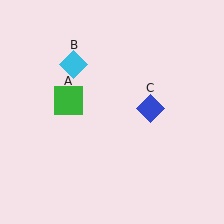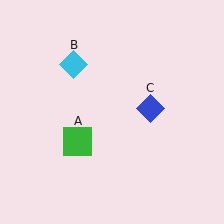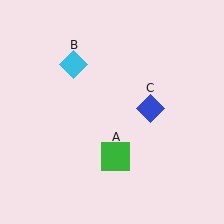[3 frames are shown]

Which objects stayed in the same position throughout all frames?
Cyan diamond (object B) and blue diamond (object C) remained stationary.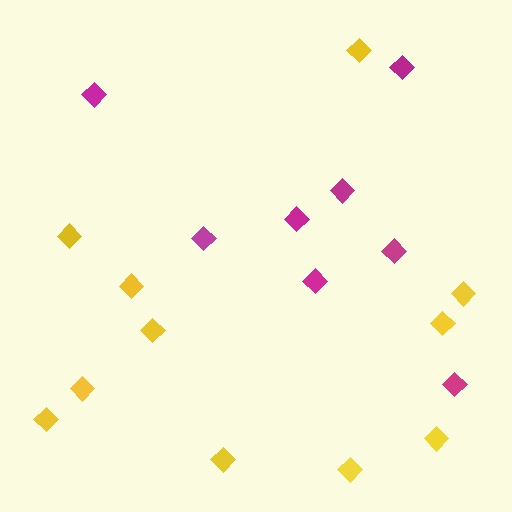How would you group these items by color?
There are 2 groups: one group of yellow diamonds (11) and one group of magenta diamonds (8).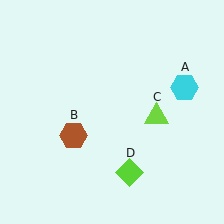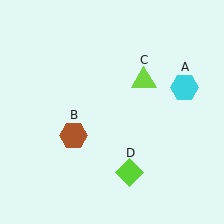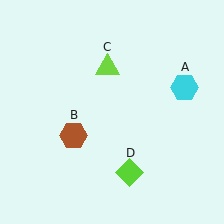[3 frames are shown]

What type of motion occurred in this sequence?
The lime triangle (object C) rotated counterclockwise around the center of the scene.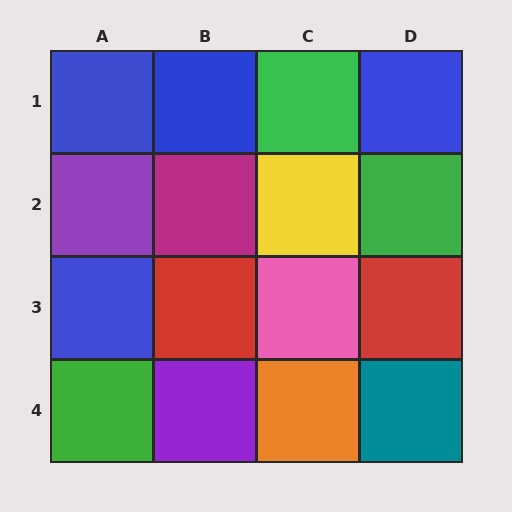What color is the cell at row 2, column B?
Magenta.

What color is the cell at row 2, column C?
Yellow.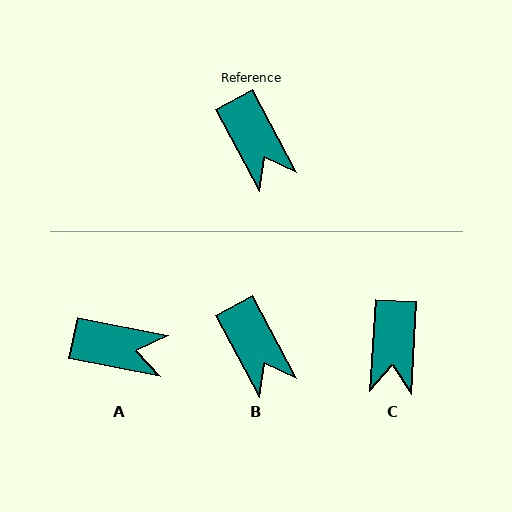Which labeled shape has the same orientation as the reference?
B.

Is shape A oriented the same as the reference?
No, it is off by about 51 degrees.